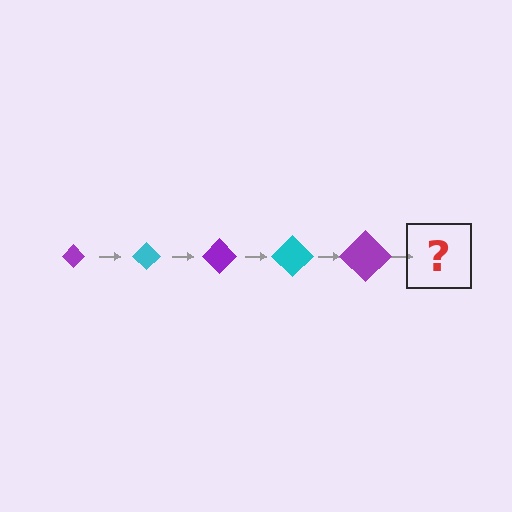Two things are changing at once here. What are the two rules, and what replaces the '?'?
The two rules are that the diamond grows larger each step and the color cycles through purple and cyan. The '?' should be a cyan diamond, larger than the previous one.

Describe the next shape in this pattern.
It should be a cyan diamond, larger than the previous one.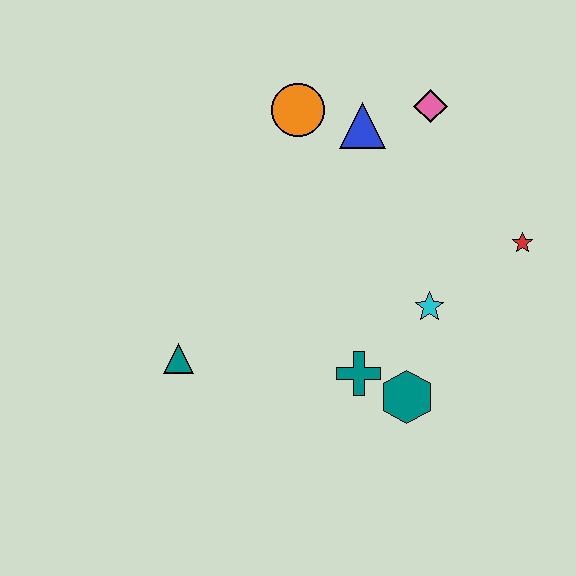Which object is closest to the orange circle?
The blue triangle is closest to the orange circle.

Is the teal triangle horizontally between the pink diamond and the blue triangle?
No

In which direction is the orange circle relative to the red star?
The orange circle is to the left of the red star.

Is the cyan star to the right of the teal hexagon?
Yes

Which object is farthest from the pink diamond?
The teal triangle is farthest from the pink diamond.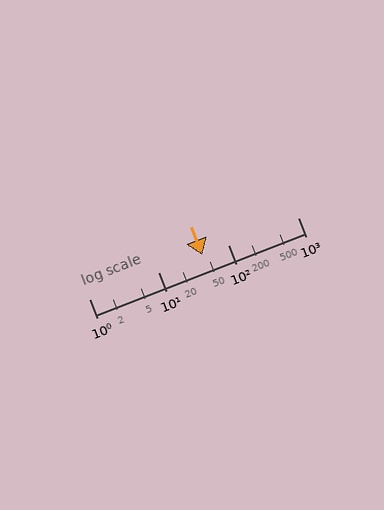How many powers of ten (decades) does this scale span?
The scale spans 3 decades, from 1 to 1000.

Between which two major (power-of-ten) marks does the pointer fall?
The pointer is between 10 and 100.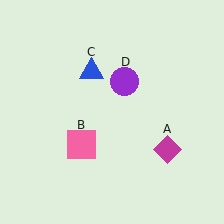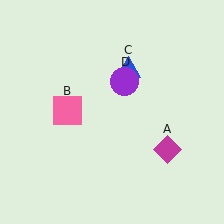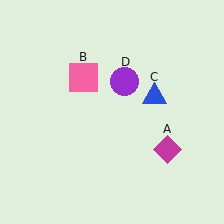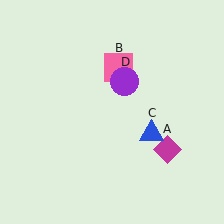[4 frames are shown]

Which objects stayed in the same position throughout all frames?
Magenta diamond (object A) and purple circle (object D) remained stationary.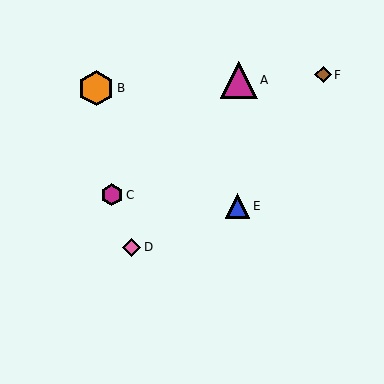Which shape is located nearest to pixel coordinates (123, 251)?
The pink diamond (labeled D) at (131, 247) is nearest to that location.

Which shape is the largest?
The magenta triangle (labeled A) is the largest.